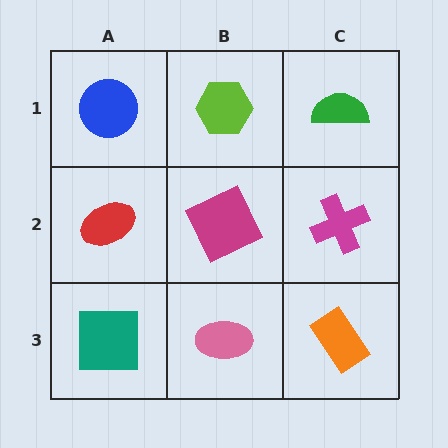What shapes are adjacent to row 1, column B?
A magenta square (row 2, column B), a blue circle (row 1, column A), a green semicircle (row 1, column C).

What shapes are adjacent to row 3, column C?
A magenta cross (row 2, column C), a pink ellipse (row 3, column B).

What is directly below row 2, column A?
A teal square.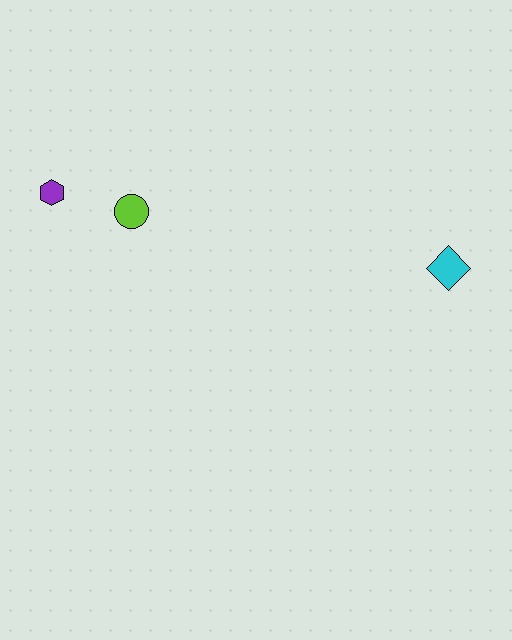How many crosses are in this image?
There are no crosses.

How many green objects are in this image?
There are no green objects.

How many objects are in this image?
There are 3 objects.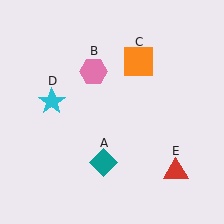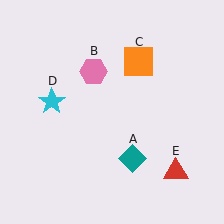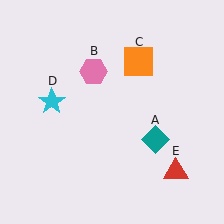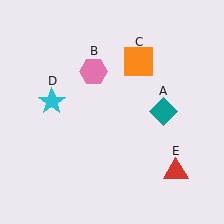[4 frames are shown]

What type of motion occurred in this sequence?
The teal diamond (object A) rotated counterclockwise around the center of the scene.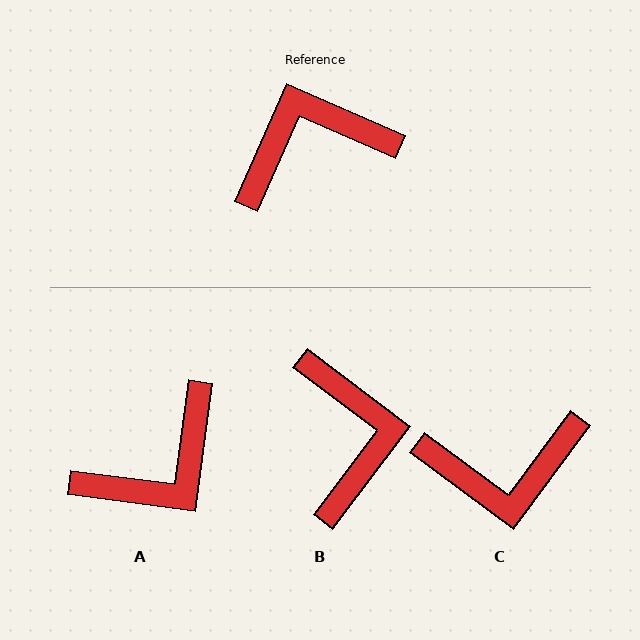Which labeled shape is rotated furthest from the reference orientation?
C, about 167 degrees away.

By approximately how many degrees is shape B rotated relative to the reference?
Approximately 103 degrees clockwise.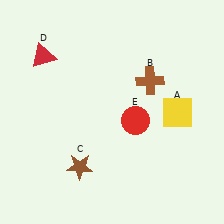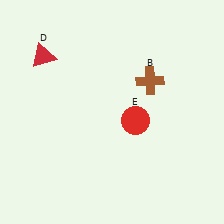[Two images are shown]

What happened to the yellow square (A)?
The yellow square (A) was removed in Image 2. It was in the bottom-right area of Image 1.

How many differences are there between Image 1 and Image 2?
There are 2 differences between the two images.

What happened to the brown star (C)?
The brown star (C) was removed in Image 2. It was in the bottom-left area of Image 1.